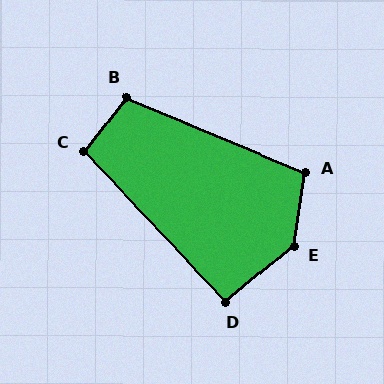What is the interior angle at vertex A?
Approximately 104 degrees (obtuse).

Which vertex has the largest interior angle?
E, at approximately 139 degrees.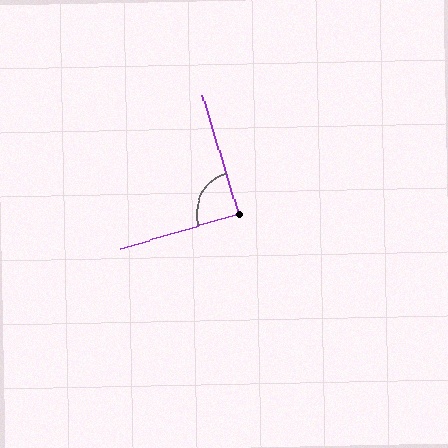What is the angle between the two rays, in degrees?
Approximately 90 degrees.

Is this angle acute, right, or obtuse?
It is approximately a right angle.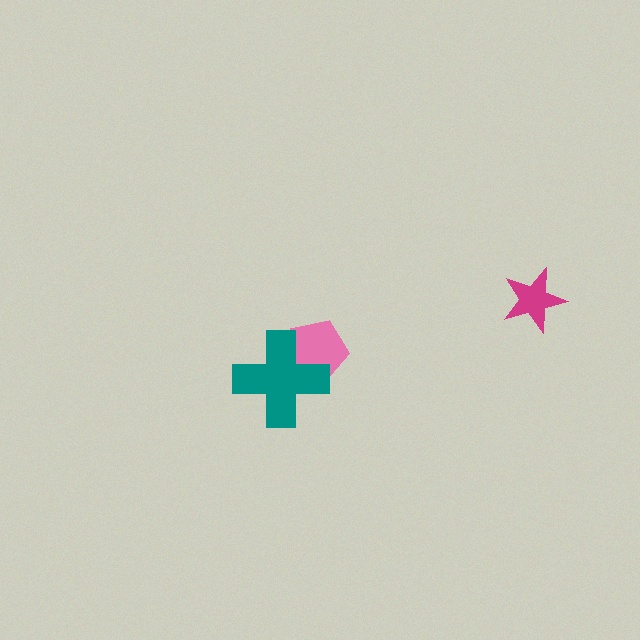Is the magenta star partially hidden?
No, no other shape covers it.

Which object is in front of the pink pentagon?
The teal cross is in front of the pink pentagon.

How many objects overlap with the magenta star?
0 objects overlap with the magenta star.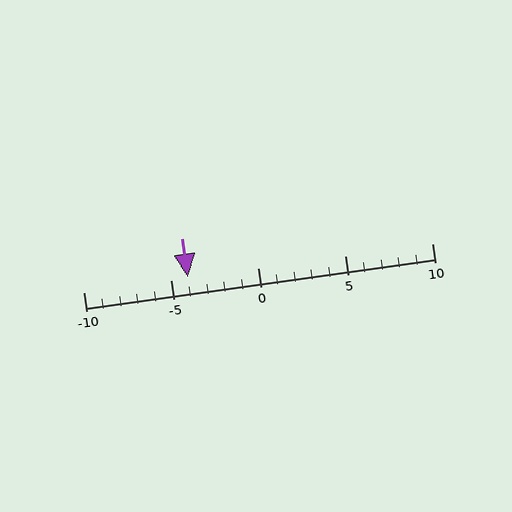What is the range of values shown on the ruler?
The ruler shows values from -10 to 10.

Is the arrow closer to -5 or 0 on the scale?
The arrow is closer to -5.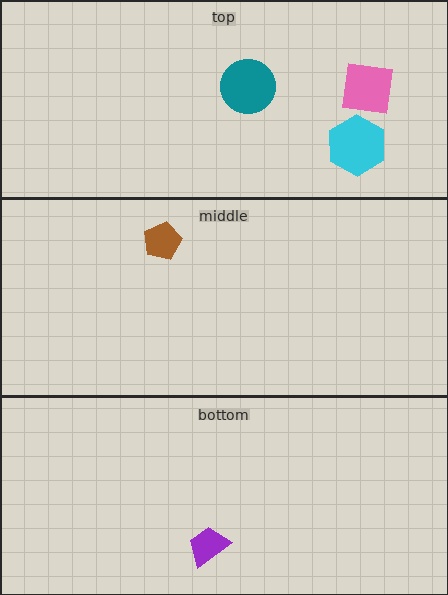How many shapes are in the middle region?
1.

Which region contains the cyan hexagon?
The top region.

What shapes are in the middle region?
The brown pentagon.